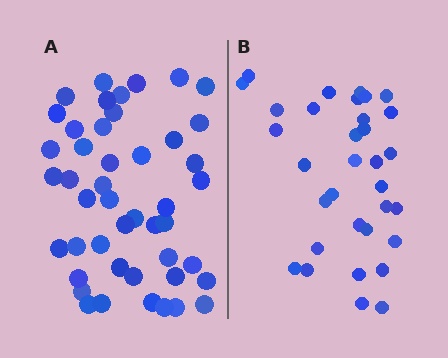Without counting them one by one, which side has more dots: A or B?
Region A (the left region) has more dots.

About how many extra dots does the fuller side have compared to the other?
Region A has approximately 15 more dots than region B.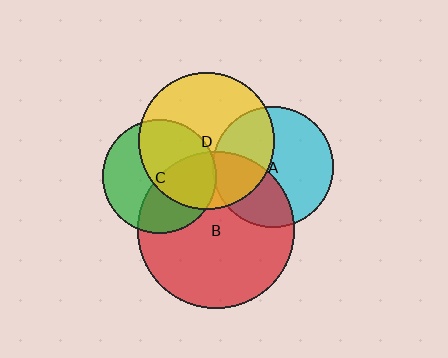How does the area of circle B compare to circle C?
Approximately 1.9 times.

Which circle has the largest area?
Circle B (red).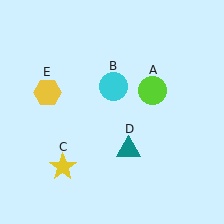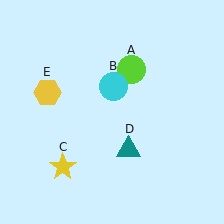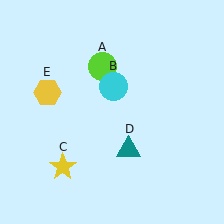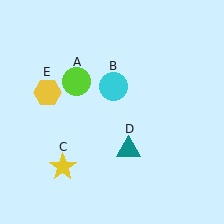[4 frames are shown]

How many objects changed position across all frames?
1 object changed position: lime circle (object A).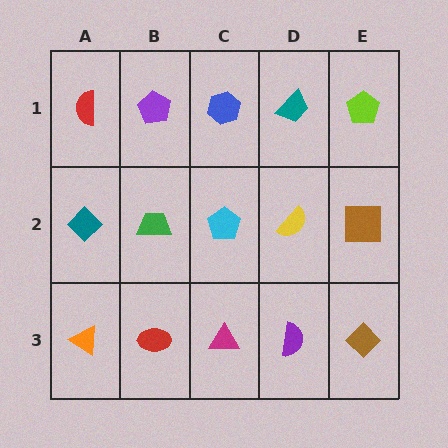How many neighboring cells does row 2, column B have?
4.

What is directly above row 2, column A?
A red semicircle.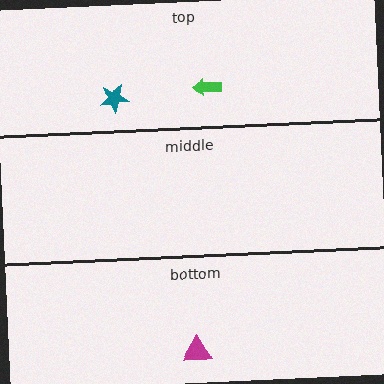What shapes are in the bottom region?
The magenta triangle.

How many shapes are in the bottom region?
1.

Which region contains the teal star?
The top region.